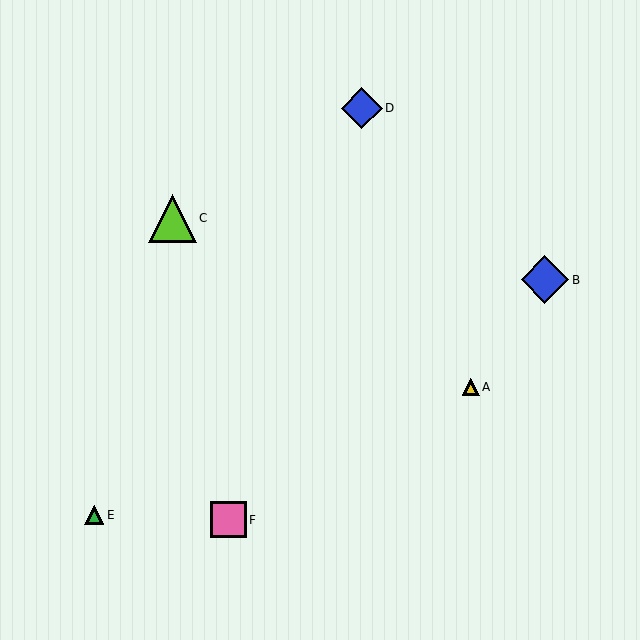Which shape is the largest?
The lime triangle (labeled C) is the largest.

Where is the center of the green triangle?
The center of the green triangle is at (94, 515).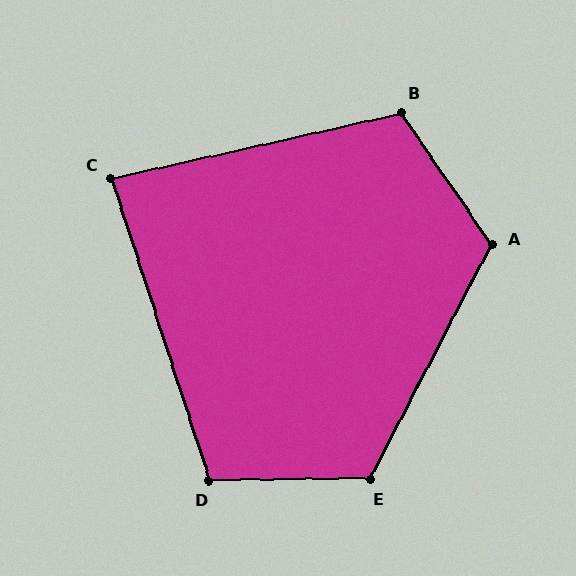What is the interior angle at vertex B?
Approximately 112 degrees (obtuse).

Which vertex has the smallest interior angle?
C, at approximately 85 degrees.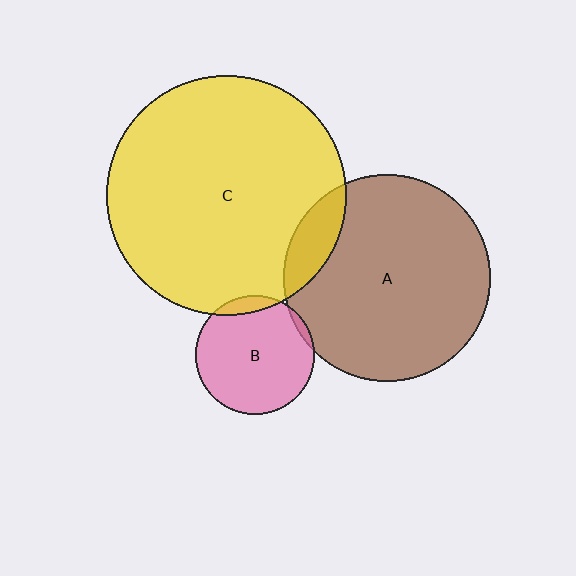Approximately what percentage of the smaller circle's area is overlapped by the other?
Approximately 10%.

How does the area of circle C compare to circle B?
Approximately 4.1 times.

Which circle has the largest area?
Circle C (yellow).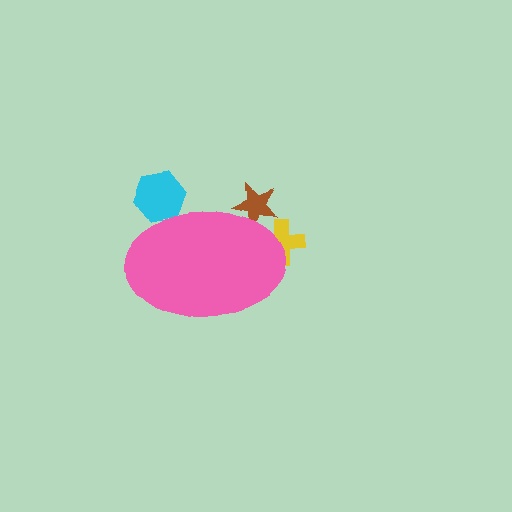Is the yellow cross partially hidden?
Yes, the yellow cross is partially hidden behind the pink ellipse.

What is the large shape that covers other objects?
A pink ellipse.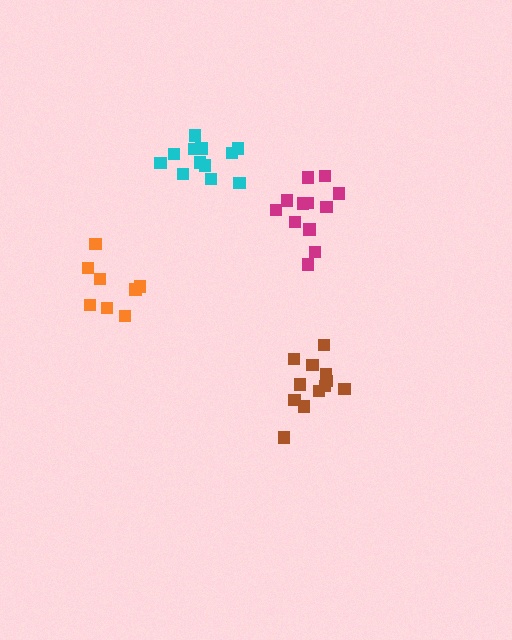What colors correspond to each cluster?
The clusters are colored: orange, cyan, magenta, brown.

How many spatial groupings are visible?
There are 4 spatial groupings.